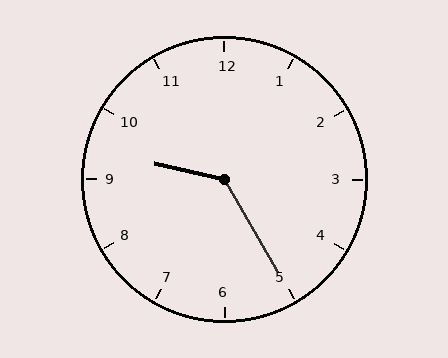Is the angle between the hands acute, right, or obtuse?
It is obtuse.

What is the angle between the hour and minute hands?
Approximately 132 degrees.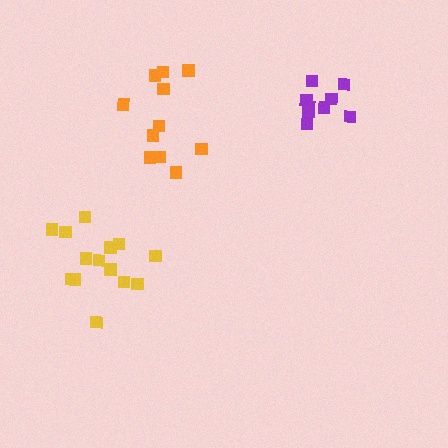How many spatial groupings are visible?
There are 3 spatial groupings.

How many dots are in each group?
Group 1: 14 dots, Group 2: 9 dots, Group 3: 11 dots (34 total).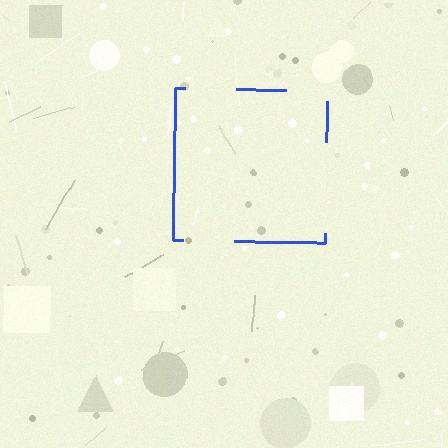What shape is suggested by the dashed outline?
The dashed outline suggests a square.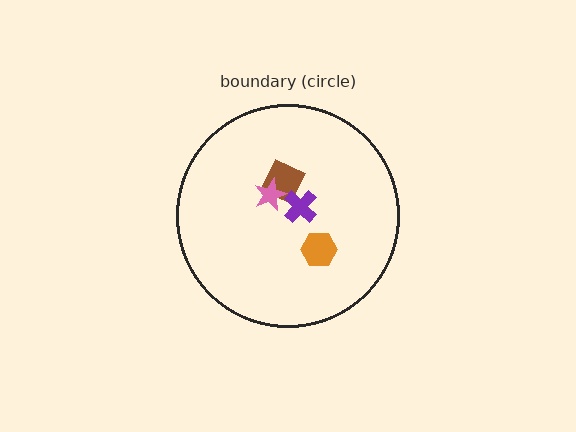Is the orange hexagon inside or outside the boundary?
Inside.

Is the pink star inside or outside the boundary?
Inside.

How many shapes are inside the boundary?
4 inside, 0 outside.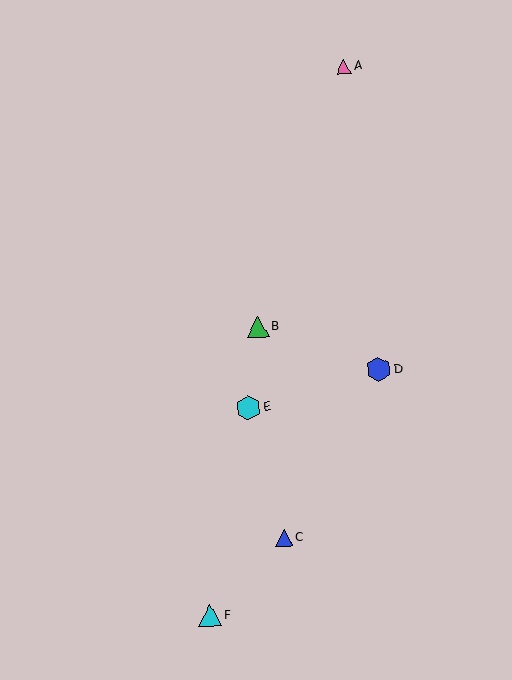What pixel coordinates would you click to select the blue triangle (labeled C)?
Click at (284, 538) to select the blue triangle C.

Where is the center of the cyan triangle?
The center of the cyan triangle is at (210, 615).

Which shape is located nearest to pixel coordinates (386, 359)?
The blue hexagon (labeled D) at (379, 369) is nearest to that location.